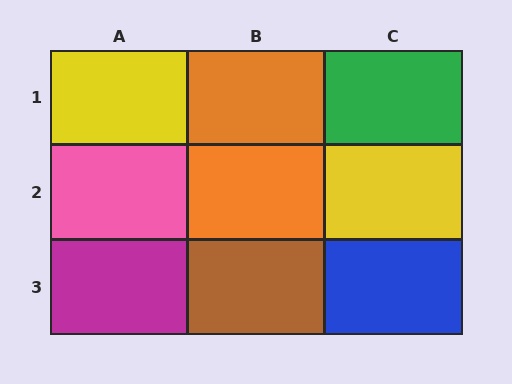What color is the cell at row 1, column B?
Orange.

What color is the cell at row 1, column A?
Yellow.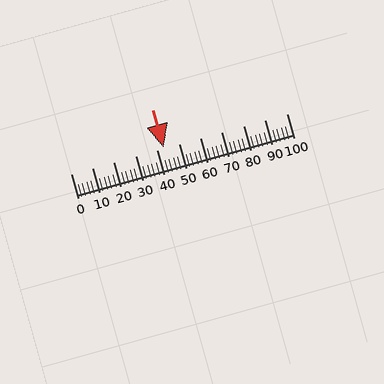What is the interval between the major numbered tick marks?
The major tick marks are spaced 10 units apart.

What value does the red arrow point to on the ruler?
The red arrow points to approximately 43.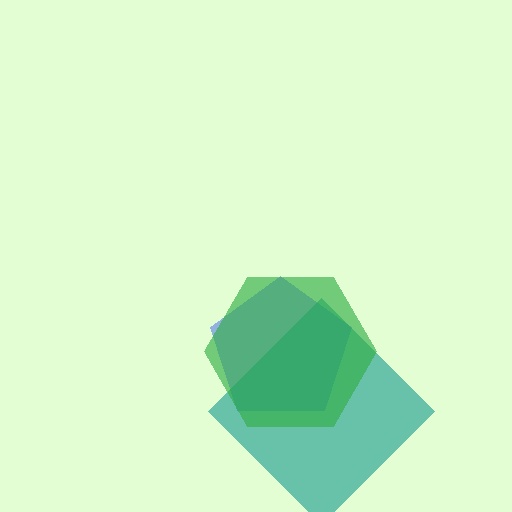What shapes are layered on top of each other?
The layered shapes are: a blue pentagon, a teal diamond, a green hexagon.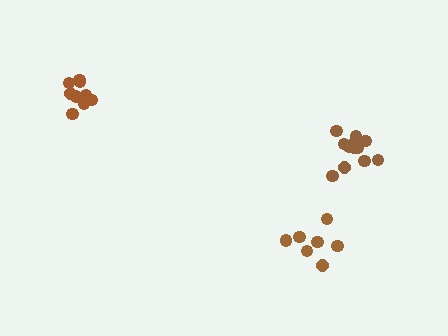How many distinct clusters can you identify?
There are 3 distinct clusters.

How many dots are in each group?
Group 1: 8 dots, Group 2: 9 dots, Group 3: 13 dots (30 total).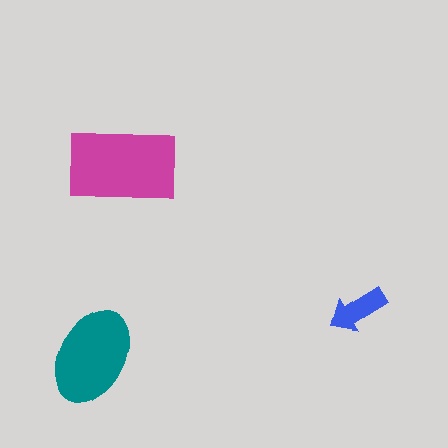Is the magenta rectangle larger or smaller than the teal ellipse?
Larger.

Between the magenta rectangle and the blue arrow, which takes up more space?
The magenta rectangle.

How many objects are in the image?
There are 3 objects in the image.